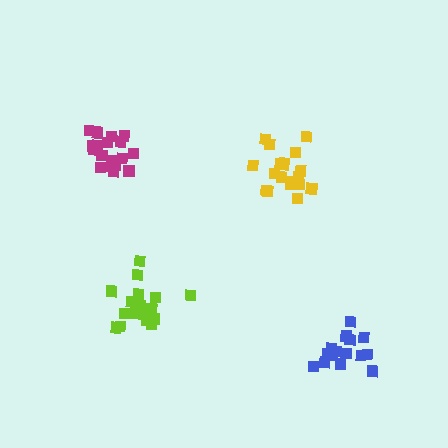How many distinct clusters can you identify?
There are 4 distinct clusters.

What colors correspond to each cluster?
The clusters are colored: yellow, blue, lime, magenta.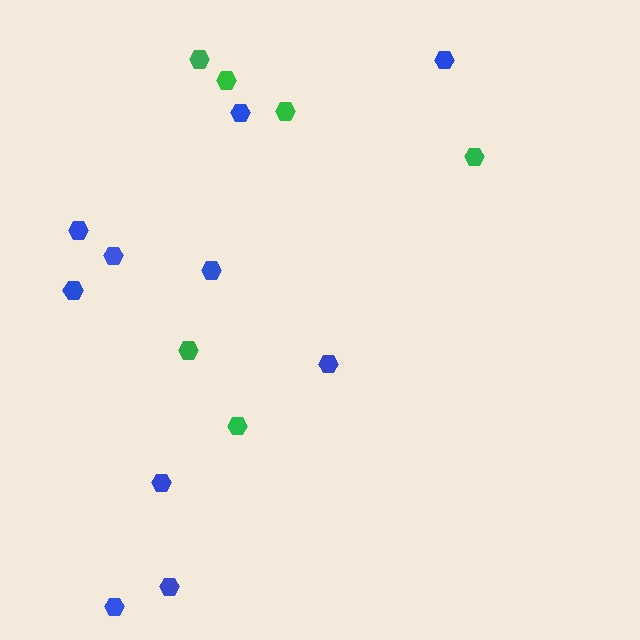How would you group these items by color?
There are 2 groups: one group of green hexagons (6) and one group of blue hexagons (10).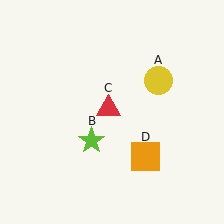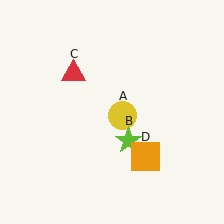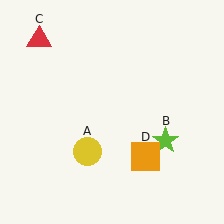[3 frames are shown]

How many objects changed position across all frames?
3 objects changed position: yellow circle (object A), lime star (object B), red triangle (object C).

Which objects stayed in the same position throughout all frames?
Orange square (object D) remained stationary.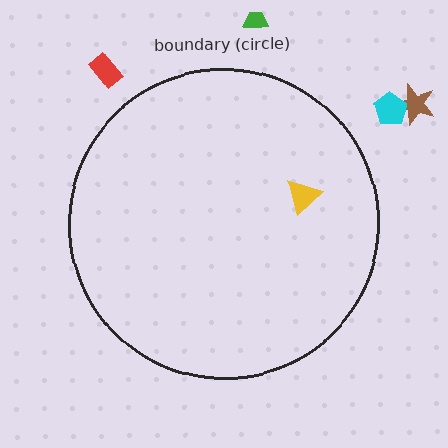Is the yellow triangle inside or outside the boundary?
Inside.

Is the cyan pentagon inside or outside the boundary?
Outside.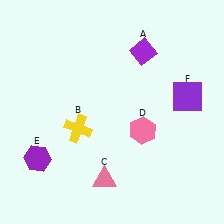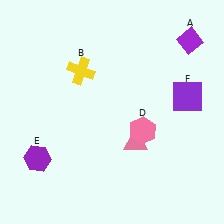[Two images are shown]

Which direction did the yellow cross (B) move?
The yellow cross (B) moved up.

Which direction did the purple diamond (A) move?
The purple diamond (A) moved right.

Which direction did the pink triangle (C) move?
The pink triangle (C) moved up.